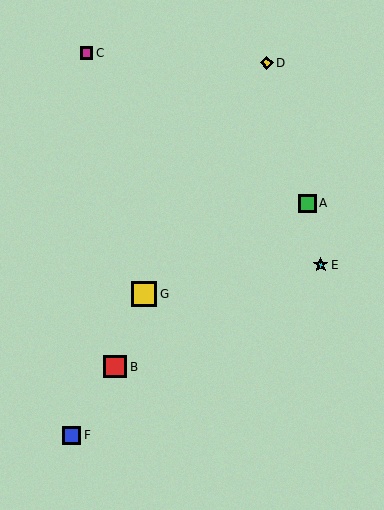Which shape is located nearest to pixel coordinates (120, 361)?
The red square (labeled B) at (115, 367) is nearest to that location.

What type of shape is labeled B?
Shape B is a red square.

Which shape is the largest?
The yellow square (labeled G) is the largest.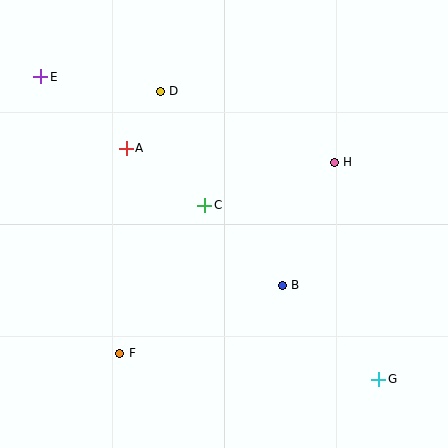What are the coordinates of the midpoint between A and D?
The midpoint between A and D is at (143, 120).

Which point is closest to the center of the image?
Point C at (205, 205) is closest to the center.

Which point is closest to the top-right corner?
Point H is closest to the top-right corner.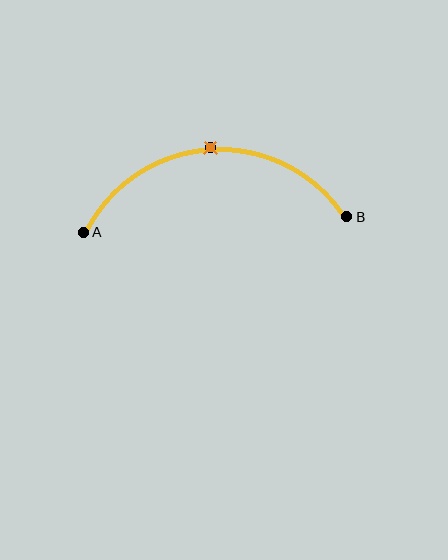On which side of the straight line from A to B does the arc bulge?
The arc bulges above the straight line connecting A and B.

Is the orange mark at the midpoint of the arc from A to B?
Yes. The orange mark lies on the arc at equal arc-length from both A and B — it is the arc midpoint.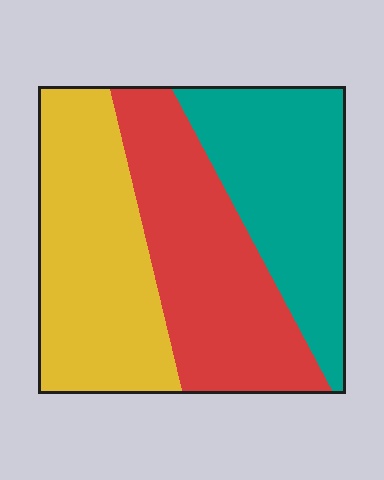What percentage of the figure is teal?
Teal covers 30% of the figure.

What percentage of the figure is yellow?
Yellow covers around 35% of the figure.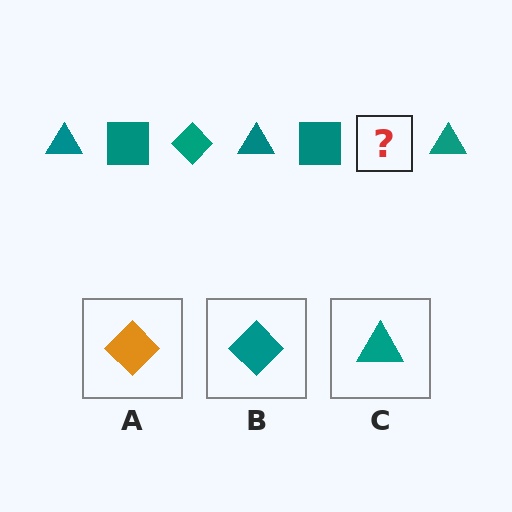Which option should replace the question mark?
Option B.